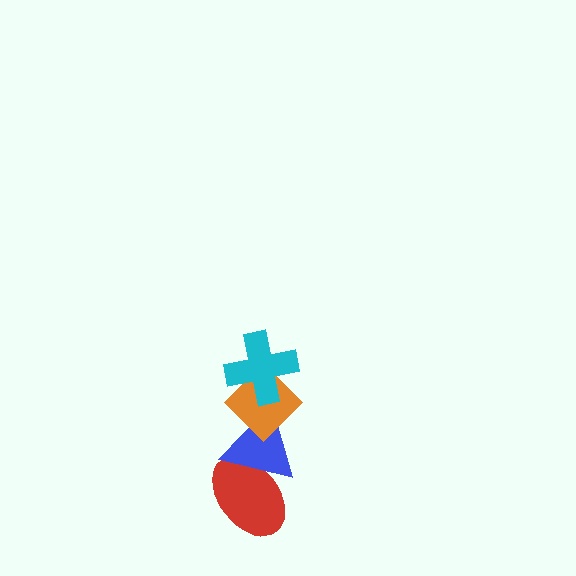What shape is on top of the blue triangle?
The orange diamond is on top of the blue triangle.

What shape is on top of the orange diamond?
The cyan cross is on top of the orange diamond.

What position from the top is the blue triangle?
The blue triangle is 3rd from the top.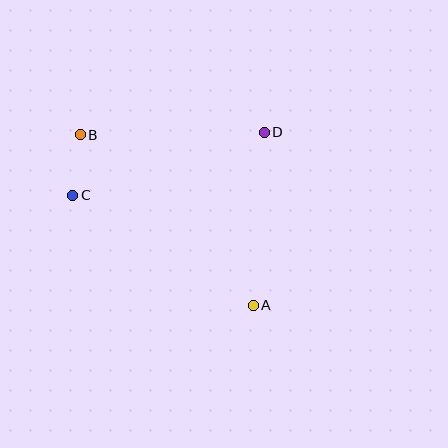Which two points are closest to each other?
Points B and C are closest to each other.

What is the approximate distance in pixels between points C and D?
The distance between C and D is approximately 201 pixels.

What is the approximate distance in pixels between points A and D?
The distance between A and D is approximately 173 pixels.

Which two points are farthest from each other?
Points A and B are farthest from each other.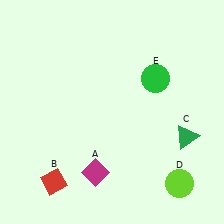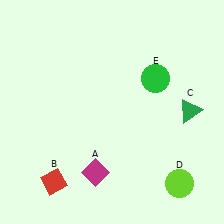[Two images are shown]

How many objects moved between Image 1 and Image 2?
1 object moved between the two images.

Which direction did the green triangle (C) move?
The green triangle (C) moved up.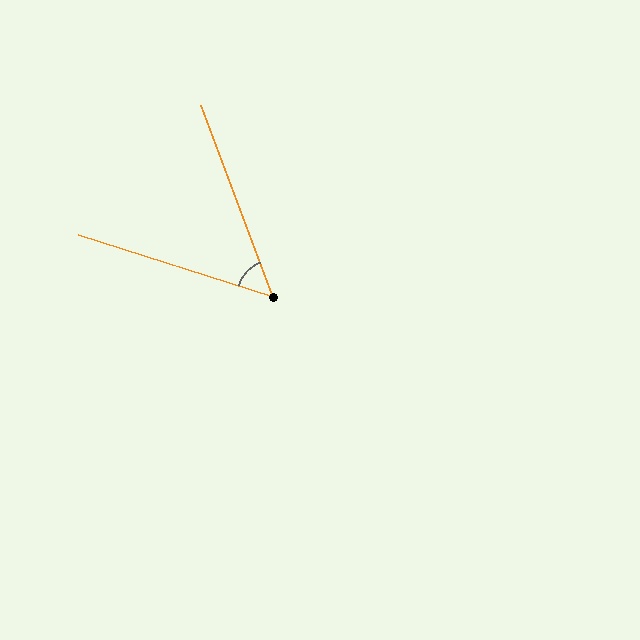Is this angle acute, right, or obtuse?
It is acute.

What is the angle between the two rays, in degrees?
Approximately 52 degrees.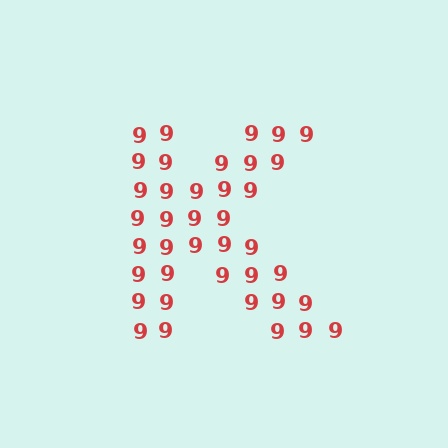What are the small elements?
The small elements are digit 9's.